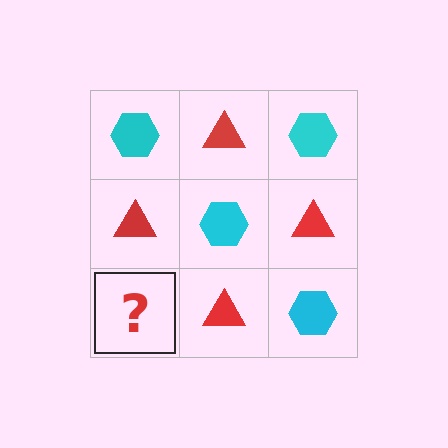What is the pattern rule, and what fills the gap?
The rule is that it alternates cyan hexagon and red triangle in a checkerboard pattern. The gap should be filled with a cyan hexagon.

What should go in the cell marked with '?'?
The missing cell should contain a cyan hexagon.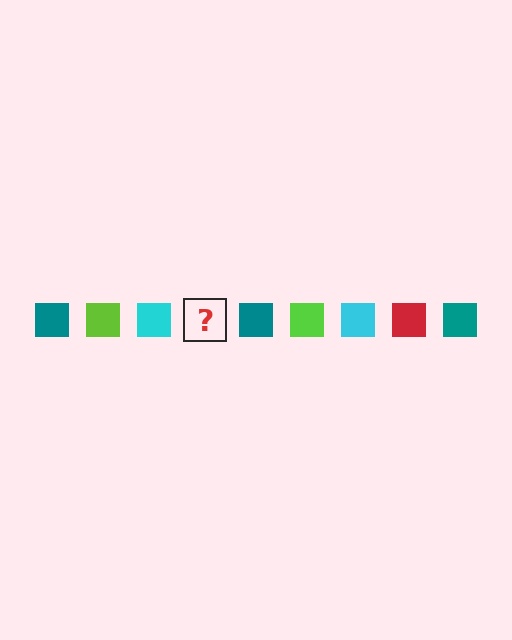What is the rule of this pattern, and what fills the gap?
The rule is that the pattern cycles through teal, lime, cyan, red squares. The gap should be filled with a red square.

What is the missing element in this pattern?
The missing element is a red square.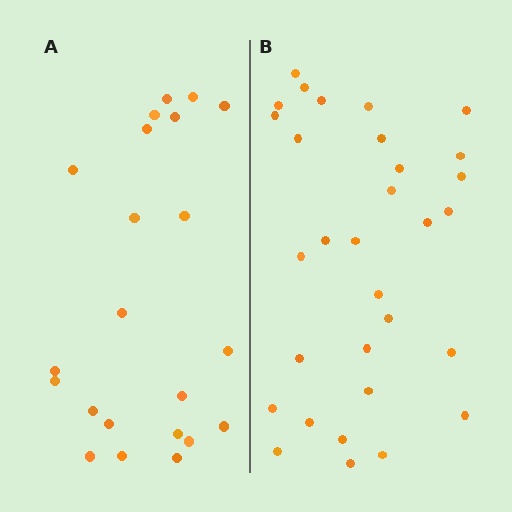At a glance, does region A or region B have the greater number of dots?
Region B (the right region) has more dots.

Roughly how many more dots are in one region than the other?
Region B has roughly 8 or so more dots than region A.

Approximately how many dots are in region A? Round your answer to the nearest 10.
About 20 dots. (The exact count is 22, which rounds to 20.)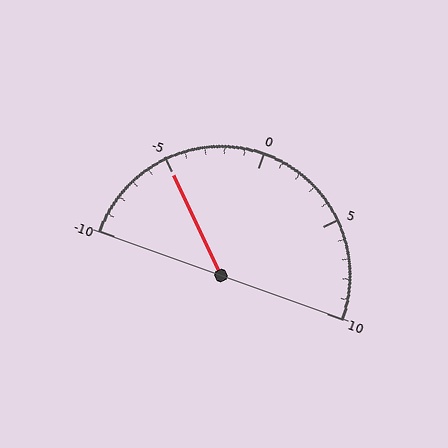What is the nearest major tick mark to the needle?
The nearest major tick mark is -5.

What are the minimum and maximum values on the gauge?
The gauge ranges from -10 to 10.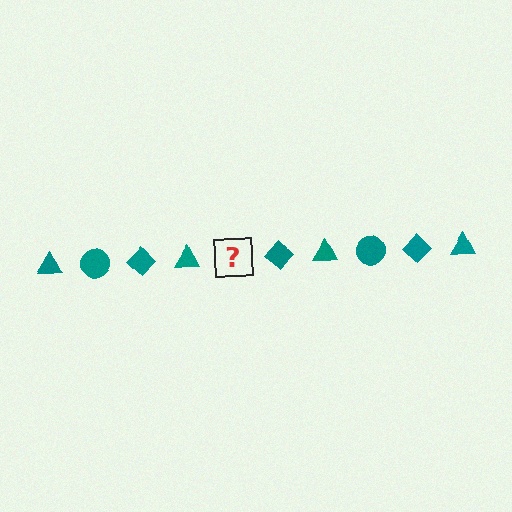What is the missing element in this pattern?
The missing element is a teal circle.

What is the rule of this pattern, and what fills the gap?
The rule is that the pattern cycles through triangle, circle, diamond shapes in teal. The gap should be filled with a teal circle.